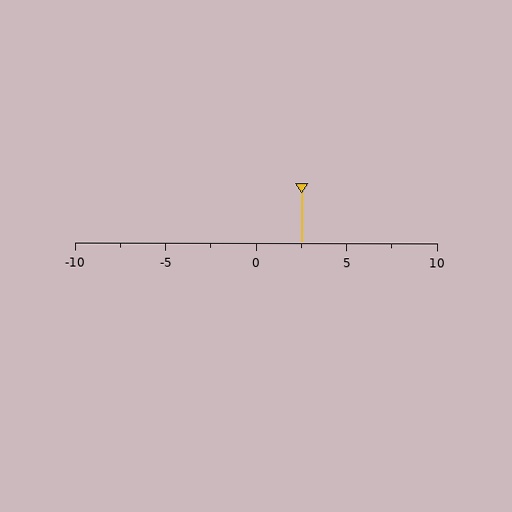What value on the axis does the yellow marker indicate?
The marker indicates approximately 2.5.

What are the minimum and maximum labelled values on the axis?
The axis runs from -10 to 10.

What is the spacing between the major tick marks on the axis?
The major ticks are spaced 5 apart.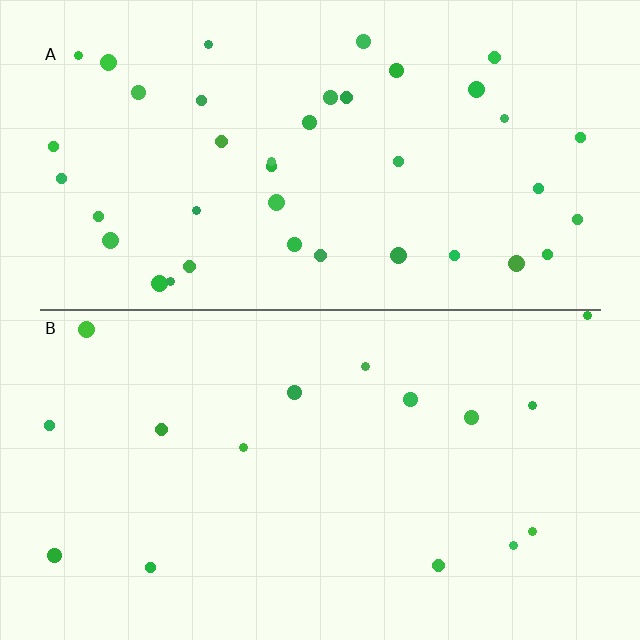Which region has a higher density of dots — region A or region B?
A (the top).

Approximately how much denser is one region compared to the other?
Approximately 2.5× — region A over region B.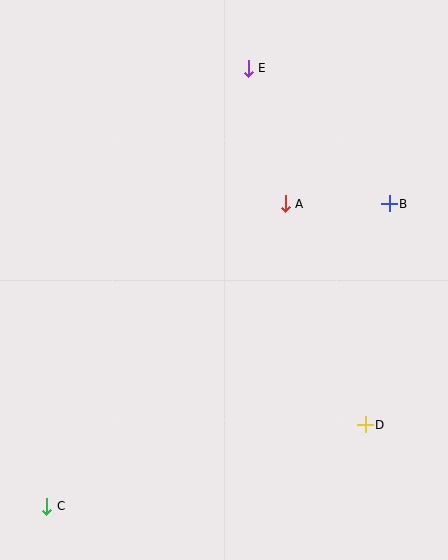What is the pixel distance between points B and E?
The distance between B and E is 196 pixels.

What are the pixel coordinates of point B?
Point B is at (389, 204).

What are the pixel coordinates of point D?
Point D is at (365, 425).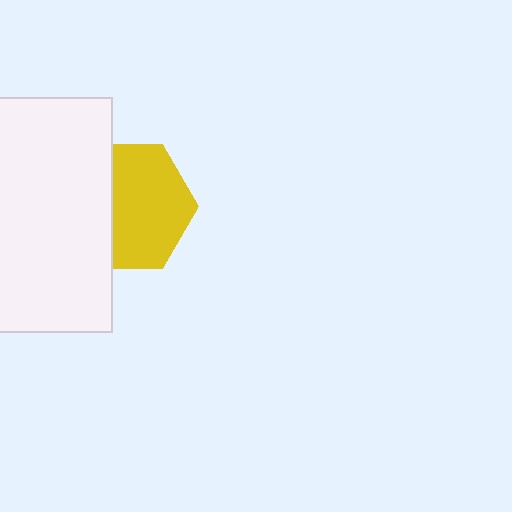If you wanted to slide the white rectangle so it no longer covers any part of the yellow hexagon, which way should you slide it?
Slide it left — that is the most direct way to separate the two shapes.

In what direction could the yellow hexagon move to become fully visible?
The yellow hexagon could move right. That would shift it out from behind the white rectangle entirely.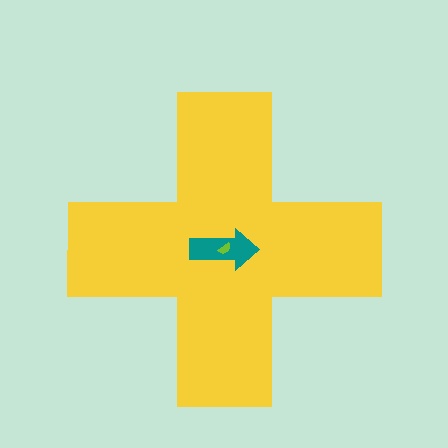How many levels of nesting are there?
3.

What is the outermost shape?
The yellow cross.